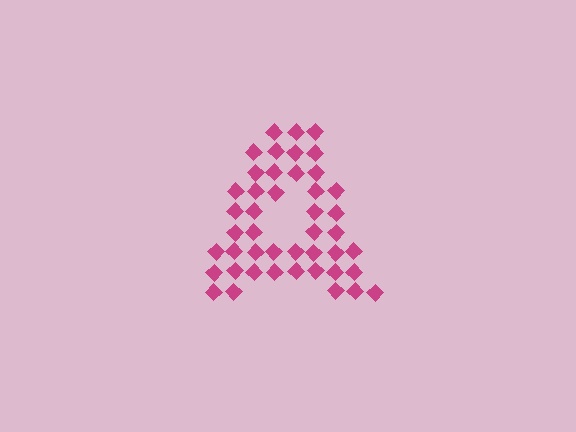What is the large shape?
The large shape is the letter A.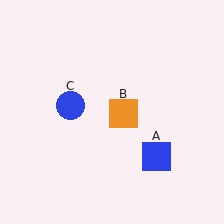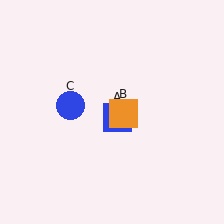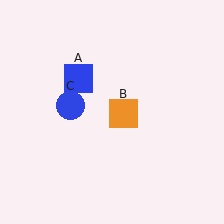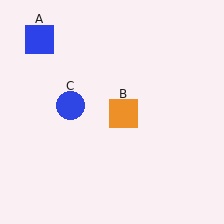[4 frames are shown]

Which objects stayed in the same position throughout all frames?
Orange square (object B) and blue circle (object C) remained stationary.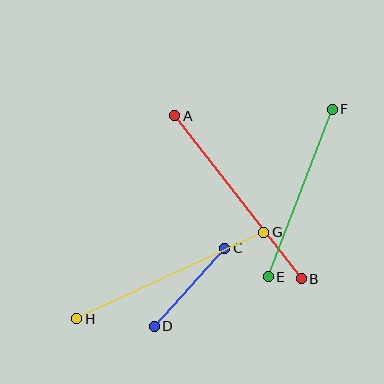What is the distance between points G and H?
The distance is approximately 206 pixels.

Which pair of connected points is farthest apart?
Points A and B are farthest apart.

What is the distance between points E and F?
The distance is approximately 179 pixels.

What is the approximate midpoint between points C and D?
The midpoint is at approximately (190, 287) pixels.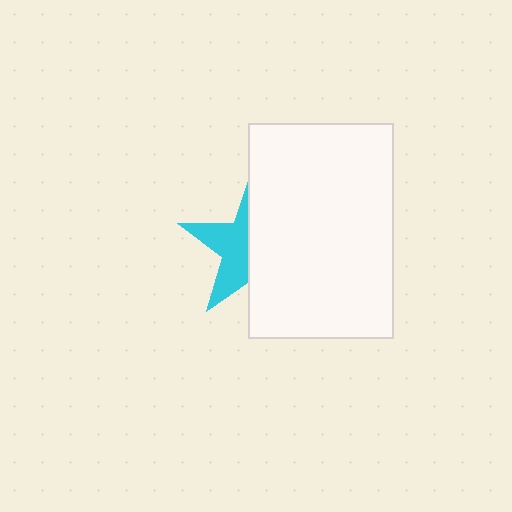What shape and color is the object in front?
The object in front is a white rectangle.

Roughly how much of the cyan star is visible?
A small part of it is visible (roughly 42%).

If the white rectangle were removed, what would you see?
You would see the complete cyan star.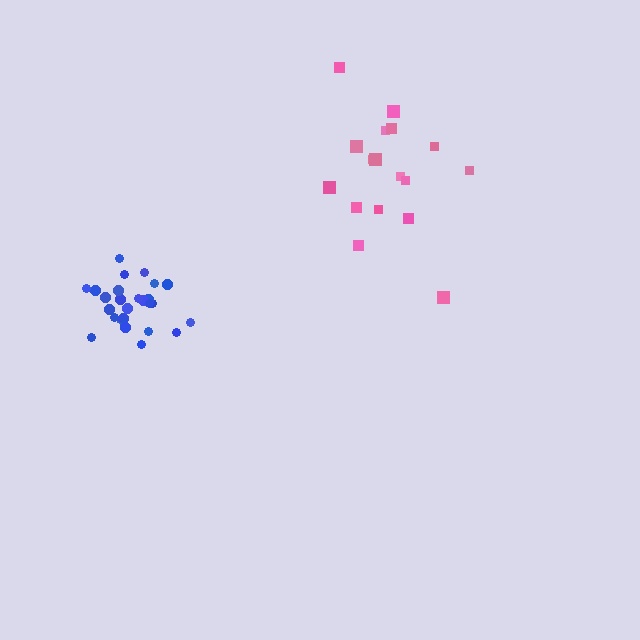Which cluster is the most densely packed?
Blue.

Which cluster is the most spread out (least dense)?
Pink.